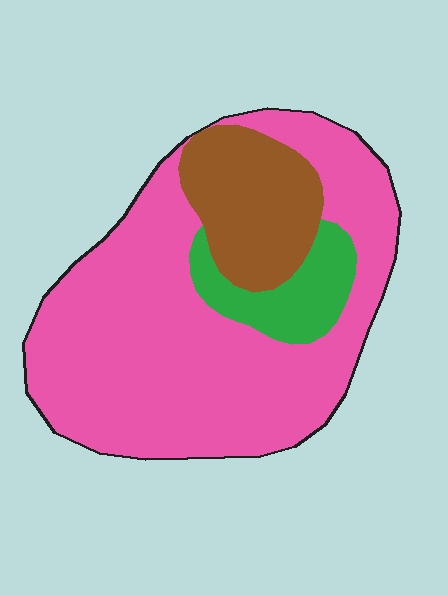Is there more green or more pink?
Pink.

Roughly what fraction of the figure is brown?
Brown covers around 20% of the figure.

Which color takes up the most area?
Pink, at roughly 70%.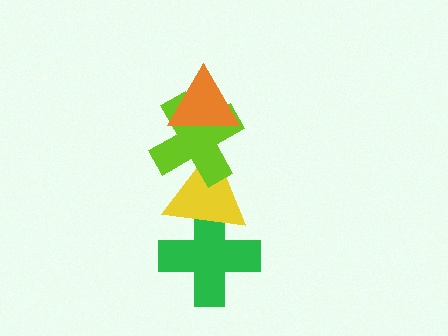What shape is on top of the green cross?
The yellow triangle is on top of the green cross.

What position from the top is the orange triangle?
The orange triangle is 1st from the top.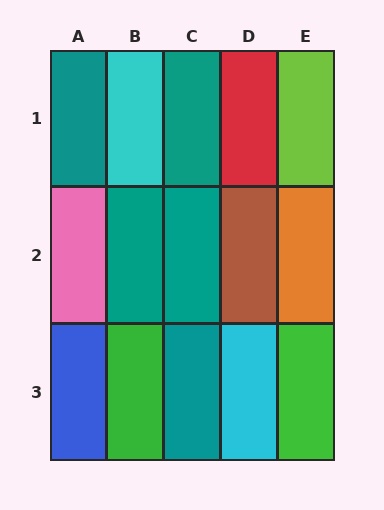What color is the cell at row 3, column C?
Teal.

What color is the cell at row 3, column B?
Green.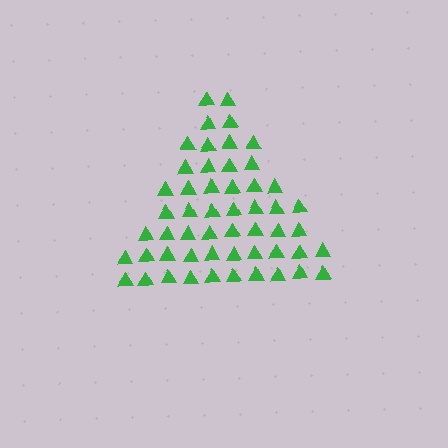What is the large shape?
The large shape is a triangle.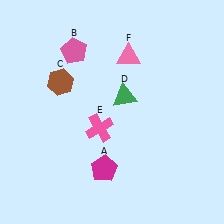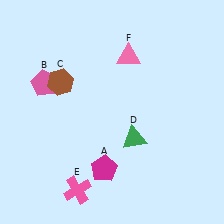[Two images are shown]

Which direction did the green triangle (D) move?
The green triangle (D) moved down.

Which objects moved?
The objects that moved are: the pink pentagon (B), the green triangle (D), the pink cross (E).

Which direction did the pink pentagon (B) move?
The pink pentagon (B) moved down.